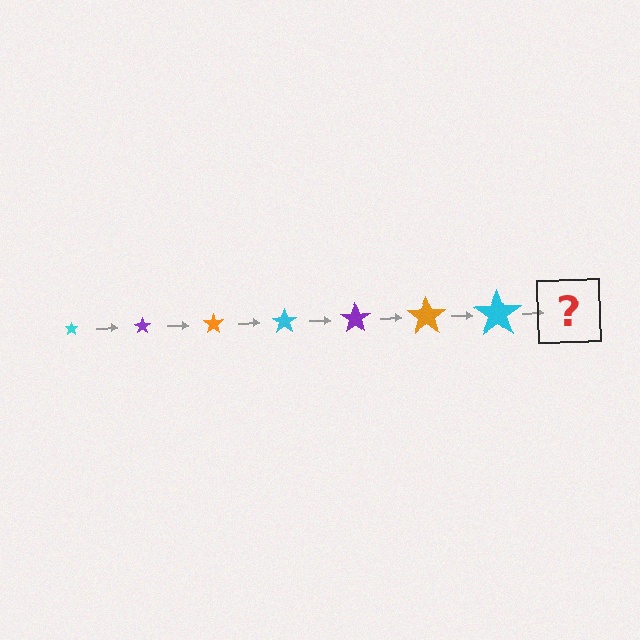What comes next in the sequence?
The next element should be a purple star, larger than the previous one.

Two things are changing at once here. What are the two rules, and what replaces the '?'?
The two rules are that the star grows larger each step and the color cycles through cyan, purple, and orange. The '?' should be a purple star, larger than the previous one.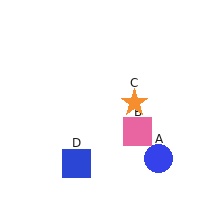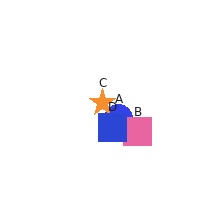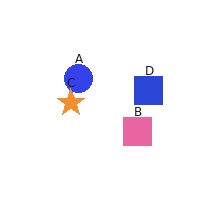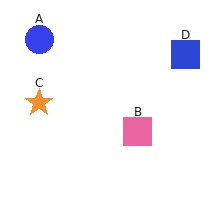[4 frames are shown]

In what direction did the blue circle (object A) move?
The blue circle (object A) moved up and to the left.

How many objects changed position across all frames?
3 objects changed position: blue circle (object A), orange star (object C), blue square (object D).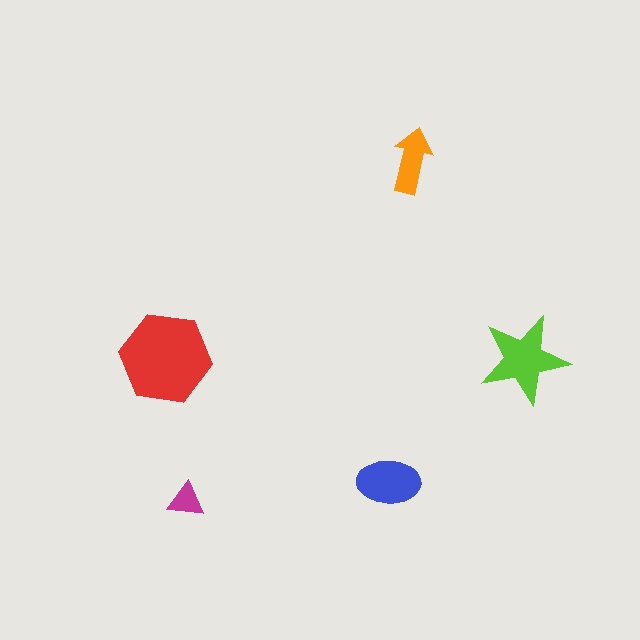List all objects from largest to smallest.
The red hexagon, the lime star, the blue ellipse, the orange arrow, the magenta triangle.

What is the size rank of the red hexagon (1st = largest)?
1st.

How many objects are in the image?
There are 5 objects in the image.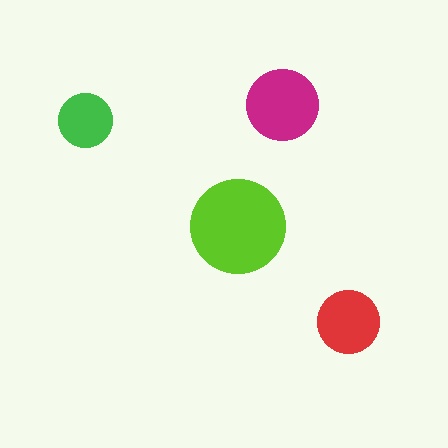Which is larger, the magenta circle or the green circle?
The magenta one.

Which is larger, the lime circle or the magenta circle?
The lime one.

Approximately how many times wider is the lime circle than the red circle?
About 1.5 times wider.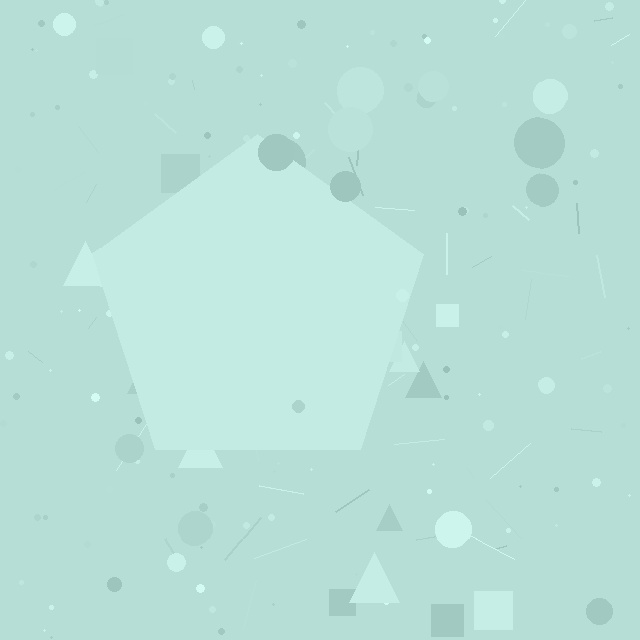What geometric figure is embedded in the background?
A pentagon is embedded in the background.